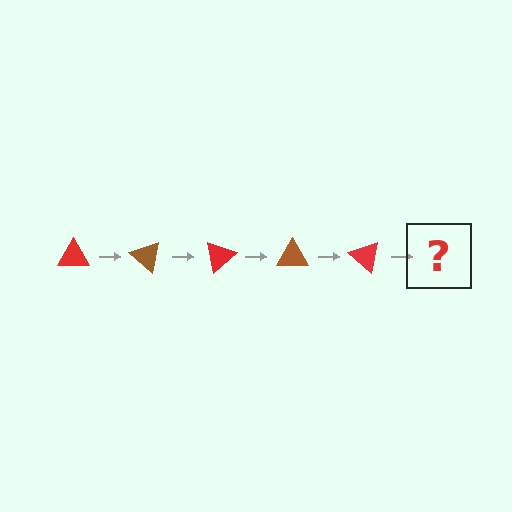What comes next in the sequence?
The next element should be a brown triangle, rotated 200 degrees from the start.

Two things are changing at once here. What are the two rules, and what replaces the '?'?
The two rules are that it rotates 40 degrees each step and the color cycles through red and brown. The '?' should be a brown triangle, rotated 200 degrees from the start.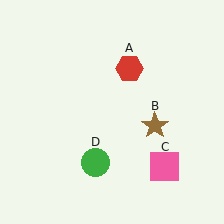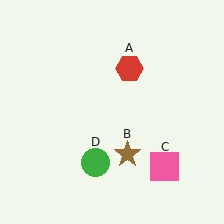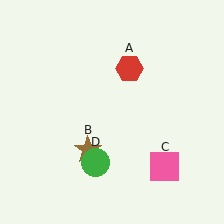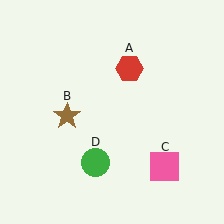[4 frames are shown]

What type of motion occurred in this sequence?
The brown star (object B) rotated clockwise around the center of the scene.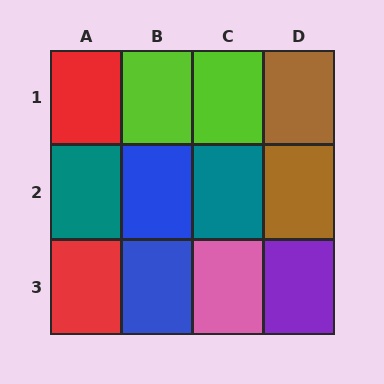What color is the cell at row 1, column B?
Lime.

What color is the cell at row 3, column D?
Purple.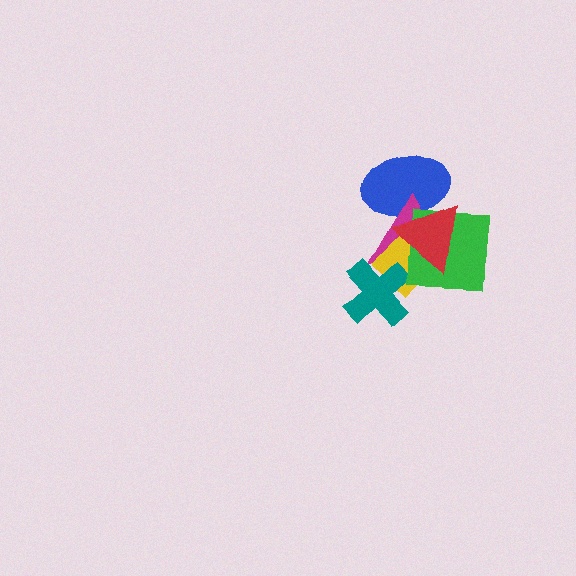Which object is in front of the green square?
The red triangle is in front of the green square.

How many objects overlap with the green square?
3 objects overlap with the green square.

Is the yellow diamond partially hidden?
Yes, it is partially covered by another shape.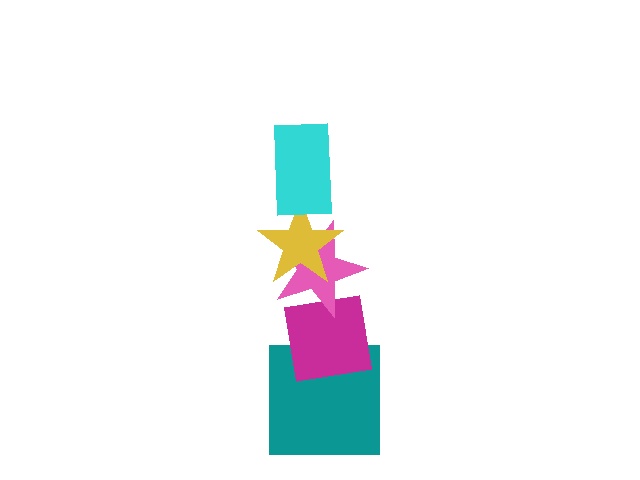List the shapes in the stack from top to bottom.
From top to bottom: the cyan rectangle, the yellow star, the pink star, the magenta square, the teal square.